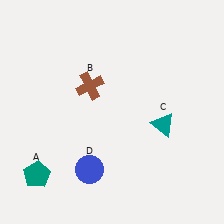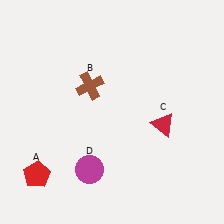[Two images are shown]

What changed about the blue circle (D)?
In Image 1, D is blue. In Image 2, it changed to magenta.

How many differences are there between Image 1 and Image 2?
There are 3 differences between the two images.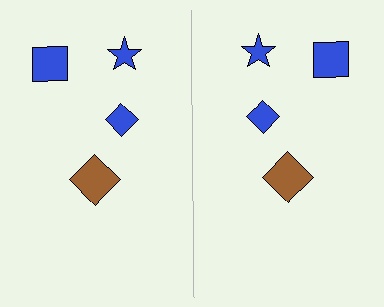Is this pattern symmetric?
Yes, this pattern has bilateral (reflection) symmetry.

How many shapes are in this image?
There are 8 shapes in this image.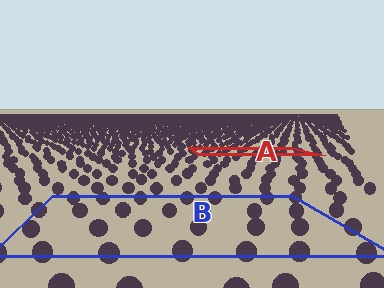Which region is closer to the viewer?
Region B is closer. The texture elements there are larger and more spread out.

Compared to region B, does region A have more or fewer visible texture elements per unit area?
Region A has more texture elements per unit area — they are packed more densely because it is farther away.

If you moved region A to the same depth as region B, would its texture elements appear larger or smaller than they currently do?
They would appear larger. At a closer depth, the same texture elements are projected at a bigger on-screen size.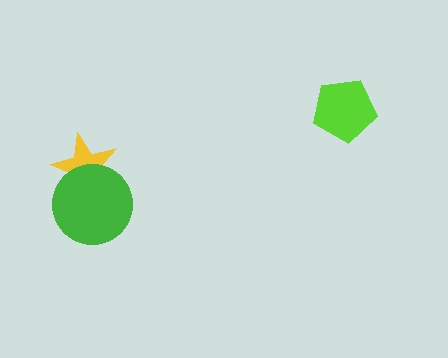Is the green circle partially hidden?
No, no other shape covers it.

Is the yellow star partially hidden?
Yes, it is partially covered by another shape.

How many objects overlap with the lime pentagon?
0 objects overlap with the lime pentagon.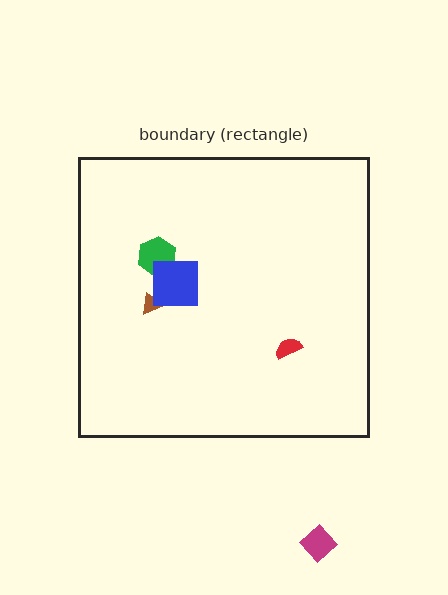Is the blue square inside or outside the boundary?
Inside.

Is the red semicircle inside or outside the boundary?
Inside.